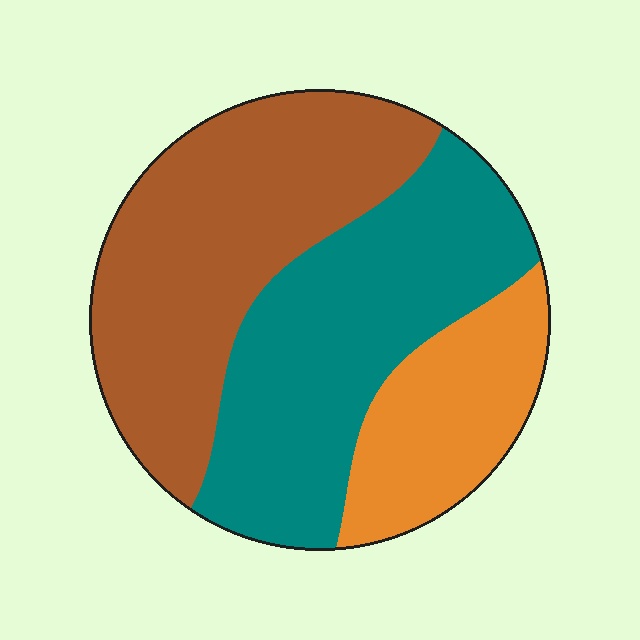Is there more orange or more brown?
Brown.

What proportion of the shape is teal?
Teal takes up between a quarter and a half of the shape.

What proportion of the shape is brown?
Brown takes up between a third and a half of the shape.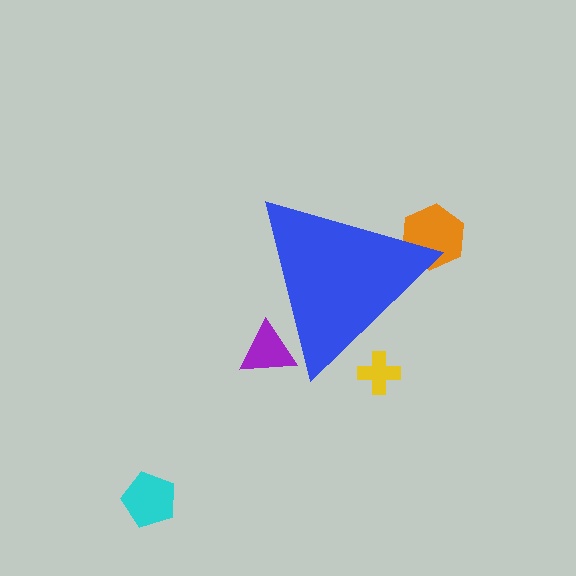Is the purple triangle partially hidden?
Yes, the purple triangle is partially hidden behind the blue triangle.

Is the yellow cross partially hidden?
Yes, the yellow cross is partially hidden behind the blue triangle.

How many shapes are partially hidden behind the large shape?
3 shapes are partially hidden.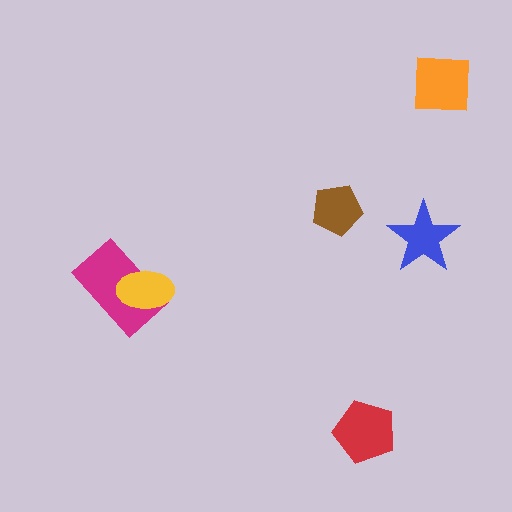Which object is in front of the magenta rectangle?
The yellow ellipse is in front of the magenta rectangle.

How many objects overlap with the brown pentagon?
0 objects overlap with the brown pentagon.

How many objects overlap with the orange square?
0 objects overlap with the orange square.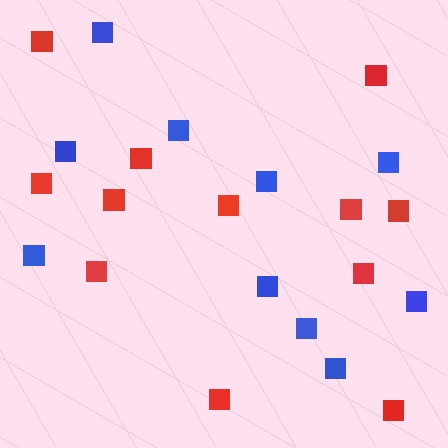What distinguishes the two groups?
There are 2 groups: one group of red squares (12) and one group of blue squares (10).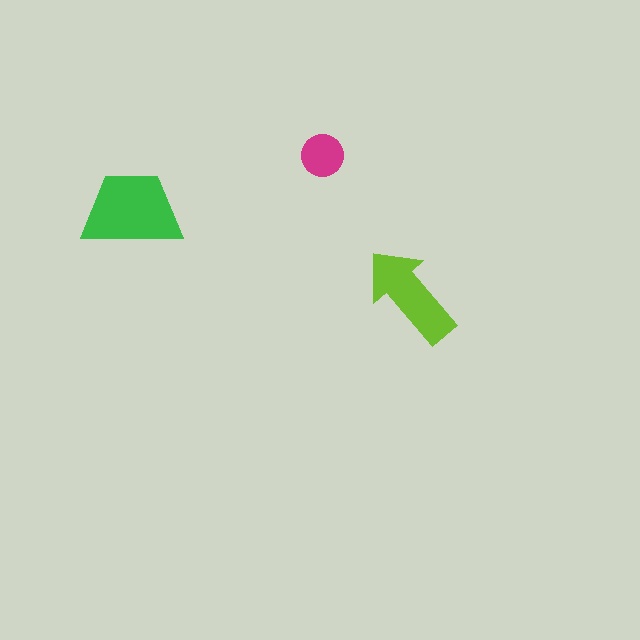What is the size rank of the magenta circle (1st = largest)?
3rd.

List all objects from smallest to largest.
The magenta circle, the lime arrow, the green trapezoid.